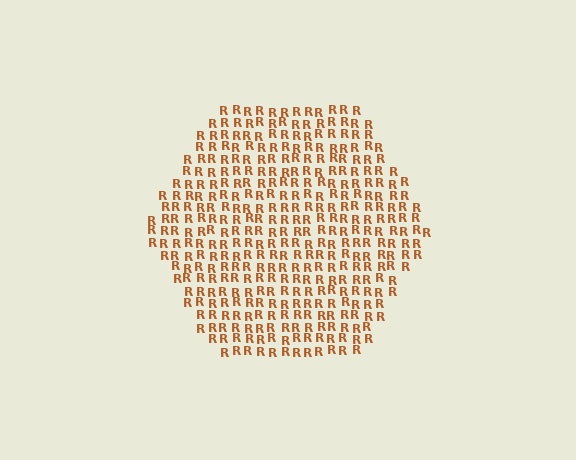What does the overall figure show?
The overall figure shows a hexagon.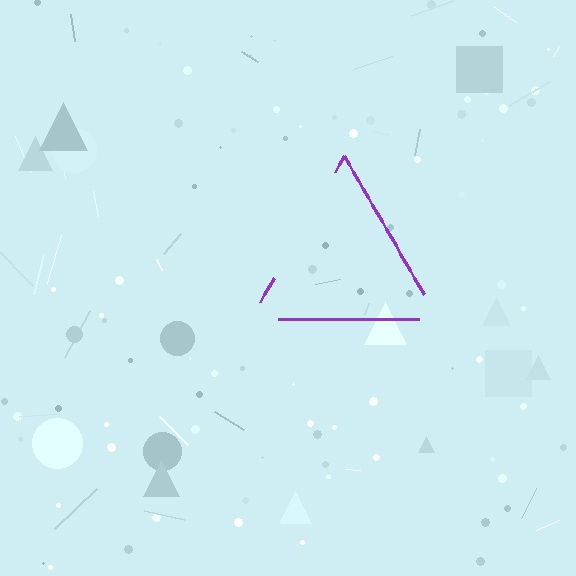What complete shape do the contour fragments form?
The contour fragments form a triangle.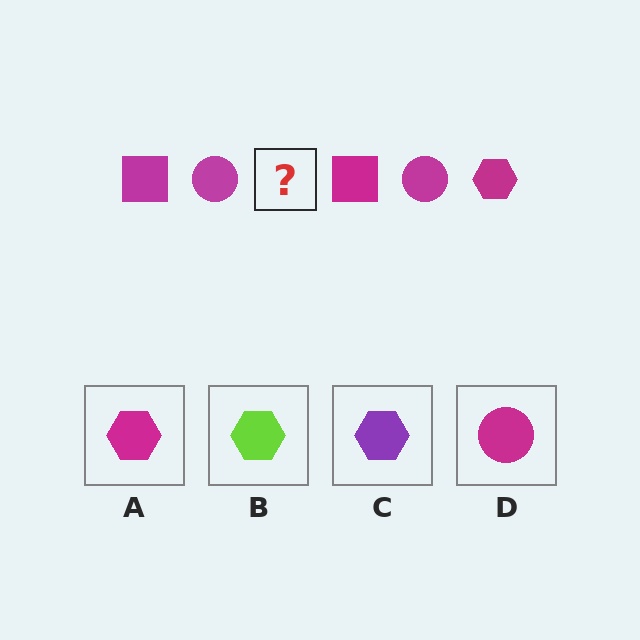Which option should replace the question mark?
Option A.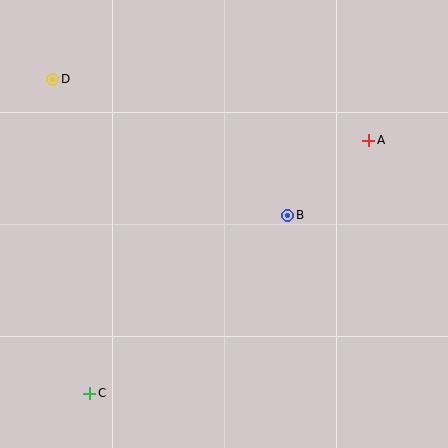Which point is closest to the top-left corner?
Point D is closest to the top-left corner.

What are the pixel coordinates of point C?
Point C is at (90, 393).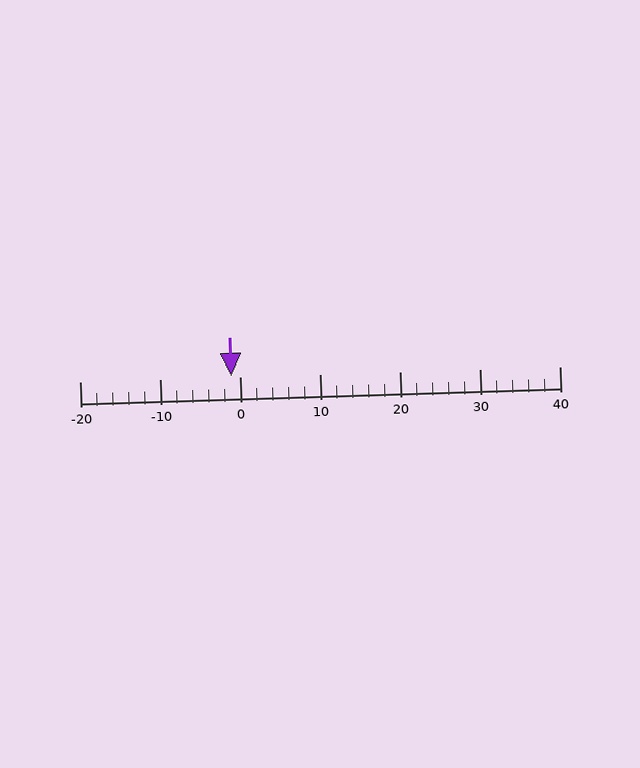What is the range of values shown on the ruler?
The ruler shows values from -20 to 40.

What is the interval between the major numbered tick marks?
The major tick marks are spaced 10 units apart.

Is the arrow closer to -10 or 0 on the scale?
The arrow is closer to 0.